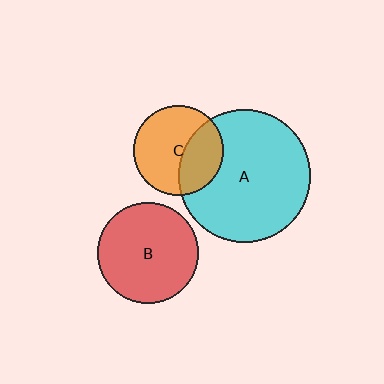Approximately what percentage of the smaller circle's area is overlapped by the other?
Approximately 35%.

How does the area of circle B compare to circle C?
Approximately 1.3 times.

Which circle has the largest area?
Circle A (cyan).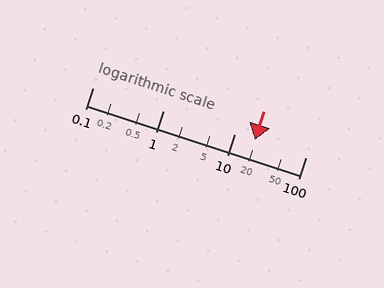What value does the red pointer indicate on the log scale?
The pointer indicates approximately 19.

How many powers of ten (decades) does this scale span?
The scale spans 3 decades, from 0.1 to 100.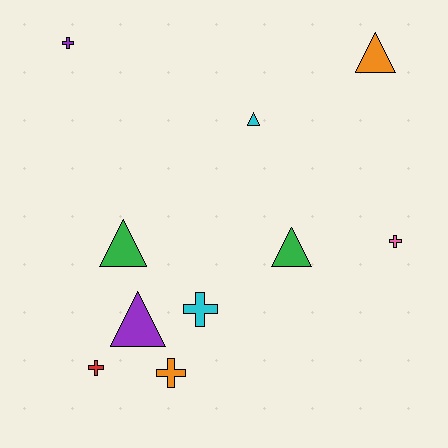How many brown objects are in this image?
There are no brown objects.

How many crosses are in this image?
There are 5 crosses.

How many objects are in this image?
There are 10 objects.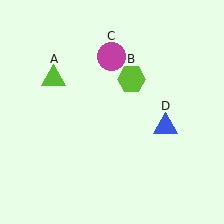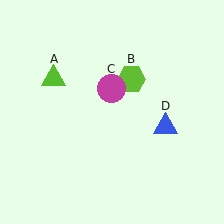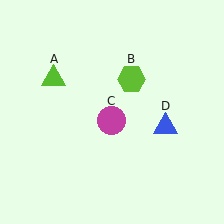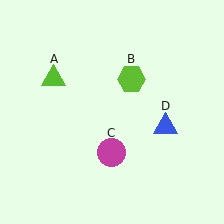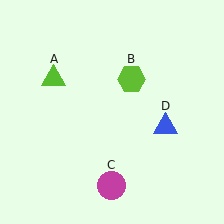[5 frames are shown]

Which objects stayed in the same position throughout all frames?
Lime triangle (object A) and lime hexagon (object B) and blue triangle (object D) remained stationary.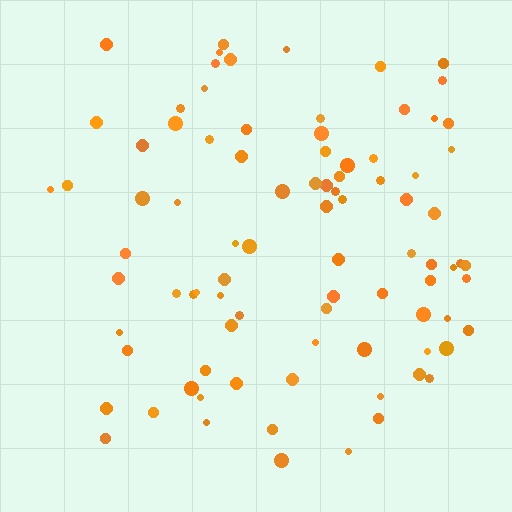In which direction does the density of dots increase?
From left to right, with the right side densest.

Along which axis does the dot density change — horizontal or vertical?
Horizontal.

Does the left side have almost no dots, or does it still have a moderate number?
Still a moderate number, just noticeably fewer than the right.